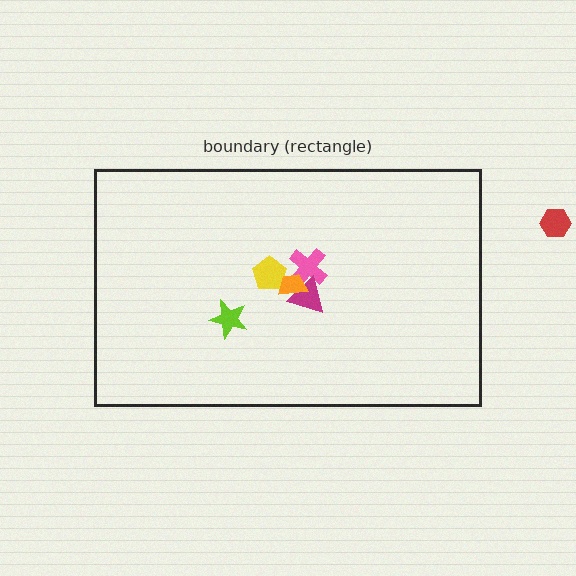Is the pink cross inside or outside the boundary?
Inside.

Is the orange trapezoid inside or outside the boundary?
Inside.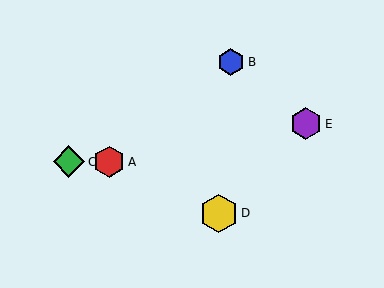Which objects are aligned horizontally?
Objects A, C are aligned horizontally.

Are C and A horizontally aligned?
Yes, both are at y≈162.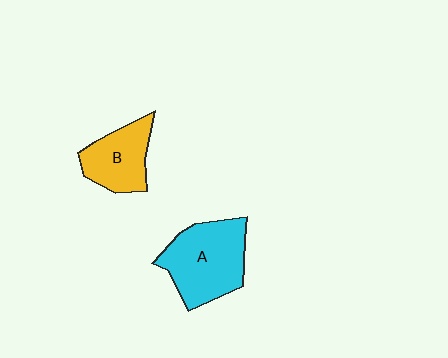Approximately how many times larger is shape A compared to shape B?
Approximately 1.5 times.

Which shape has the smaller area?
Shape B (yellow).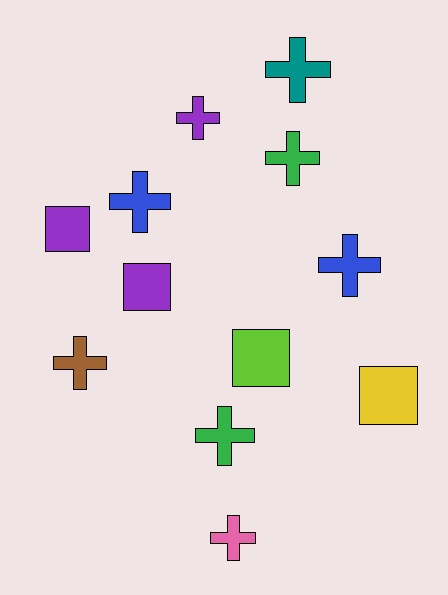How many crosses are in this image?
There are 8 crosses.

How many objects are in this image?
There are 12 objects.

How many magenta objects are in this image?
There are no magenta objects.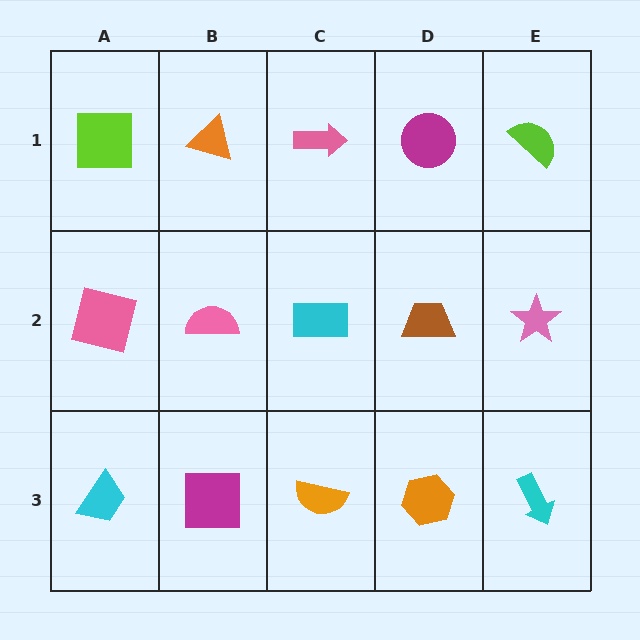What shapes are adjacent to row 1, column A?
A pink square (row 2, column A), an orange triangle (row 1, column B).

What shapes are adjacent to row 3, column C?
A cyan rectangle (row 2, column C), a magenta square (row 3, column B), an orange hexagon (row 3, column D).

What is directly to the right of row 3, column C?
An orange hexagon.